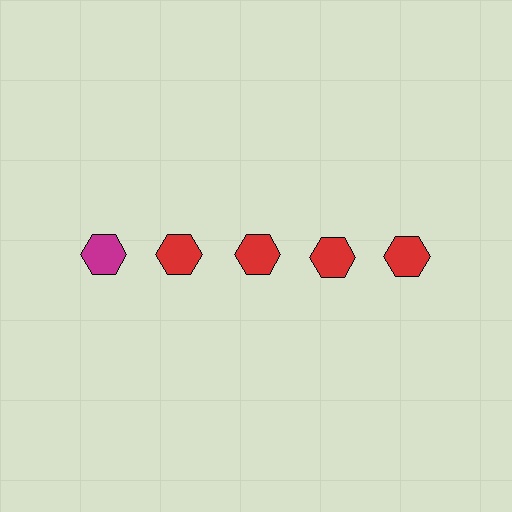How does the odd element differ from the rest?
It has a different color: magenta instead of red.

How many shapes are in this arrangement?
There are 5 shapes arranged in a grid pattern.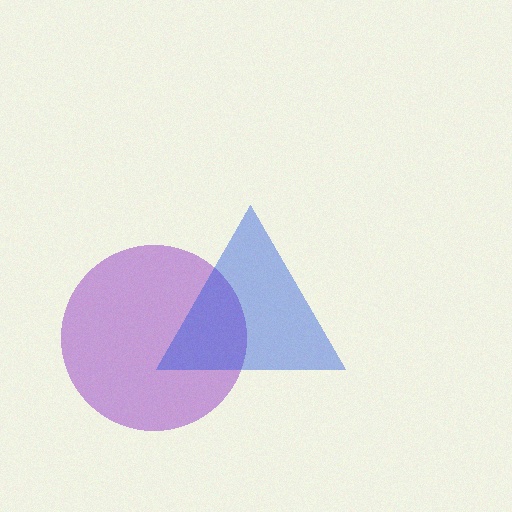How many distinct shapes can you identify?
There are 2 distinct shapes: a purple circle, a blue triangle.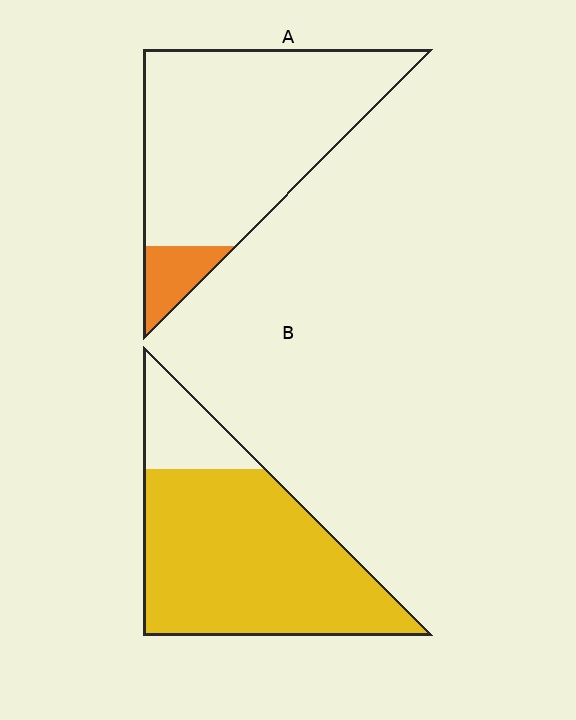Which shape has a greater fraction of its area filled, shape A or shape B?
Shape B.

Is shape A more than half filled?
No.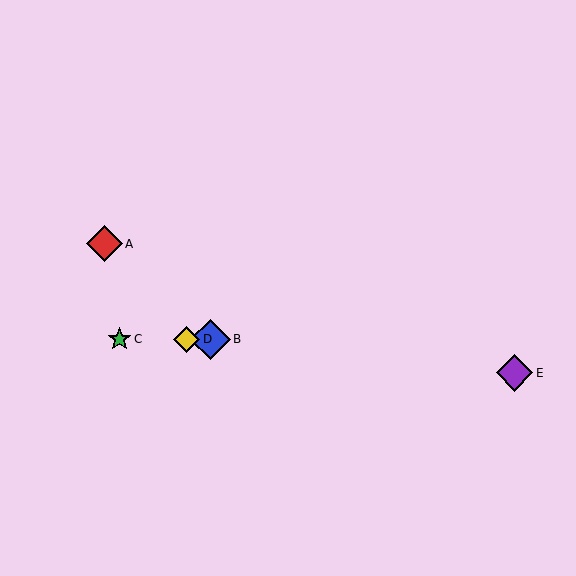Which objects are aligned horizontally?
Objects B, C, D are aligned horizontally.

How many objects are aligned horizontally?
3 objects (B, C, D) are aligned horizontally.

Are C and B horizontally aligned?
Yes, both are at y≈339.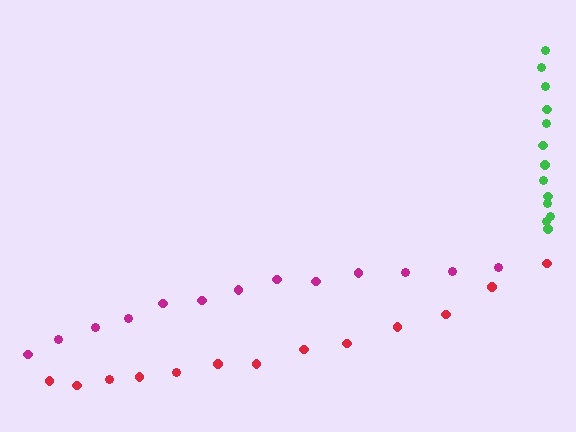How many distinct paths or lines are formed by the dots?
There are 3 distinct paths.